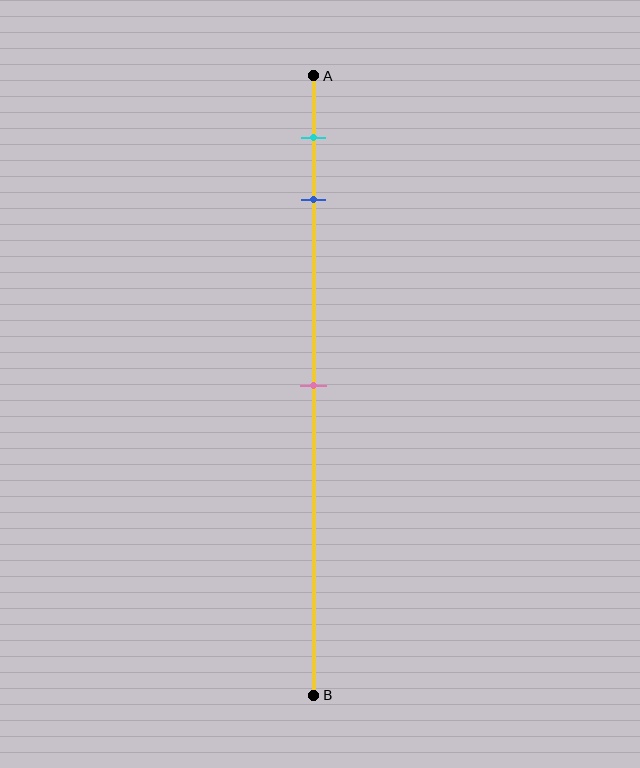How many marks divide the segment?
There are 3 marks dividing the segment.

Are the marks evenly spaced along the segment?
No, the marks are not evenly spaced.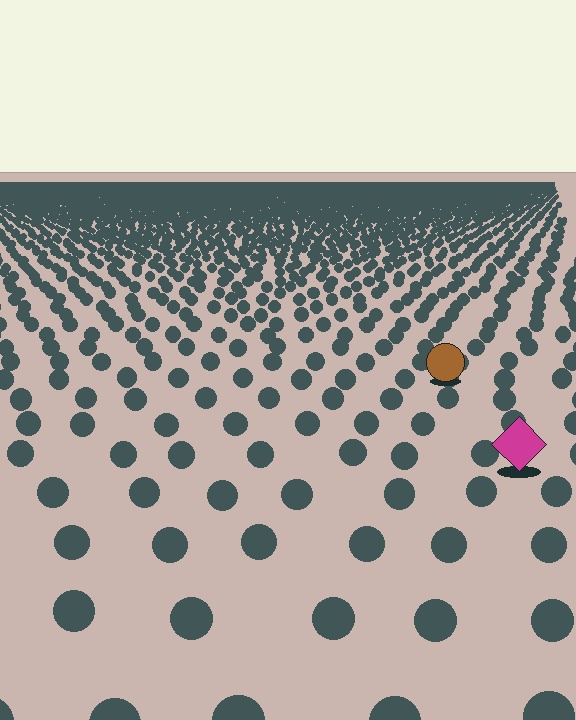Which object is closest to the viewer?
The magenta diamond is closest. The texture marks near it are larger and more spread out.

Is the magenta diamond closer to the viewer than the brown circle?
Yes. The magenta diamond is closer — you can tell from the texture gradient: the ground texture is coarser near it.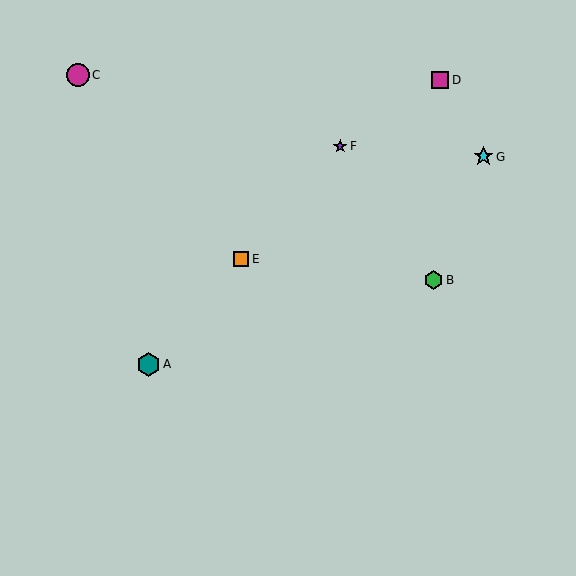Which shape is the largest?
The teal hexagon (labeled A) is the largest.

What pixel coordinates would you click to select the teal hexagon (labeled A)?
Click at (149, 364) to select the teal hexagon A.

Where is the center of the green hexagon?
The center of the green hexagon is at (434, 280).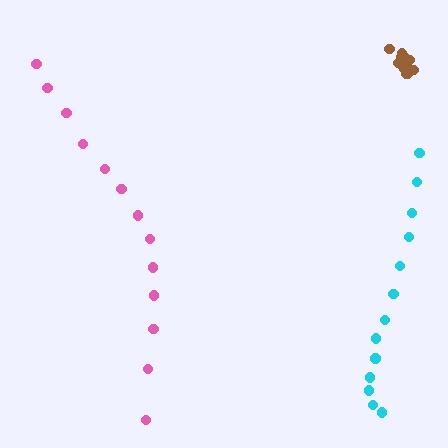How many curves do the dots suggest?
There are 3 distinct paths.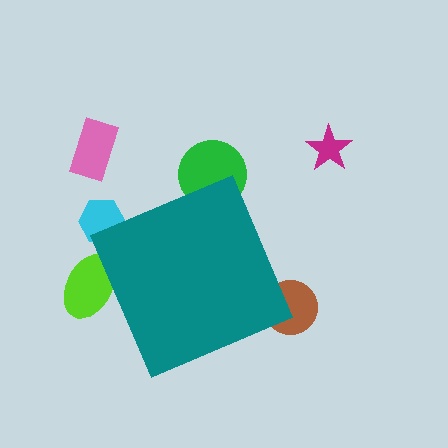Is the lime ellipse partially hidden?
Yes, the lime ellipse is partially hidden behind the teal diamond.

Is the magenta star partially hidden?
No, the magenta star is fully visible.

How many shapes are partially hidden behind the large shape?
4 shapes are partially hidden.